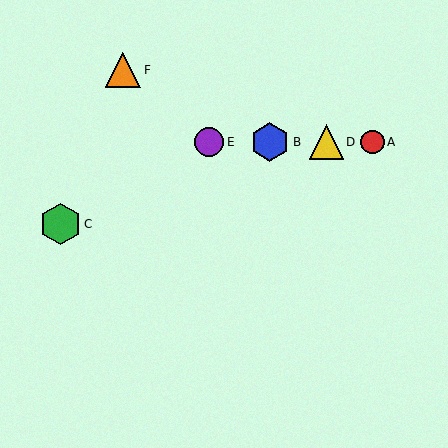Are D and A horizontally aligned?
Yes, both are at y≈142.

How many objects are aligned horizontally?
4 objects (A, B, D, E) are aligned horizontally.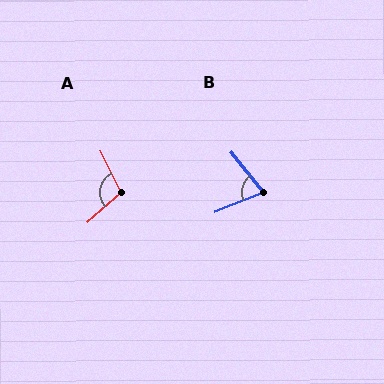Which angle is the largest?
A, at approximately 105 degrees.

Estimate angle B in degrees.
Approximately 73 degrees.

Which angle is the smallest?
B, at approximately 73 degrees.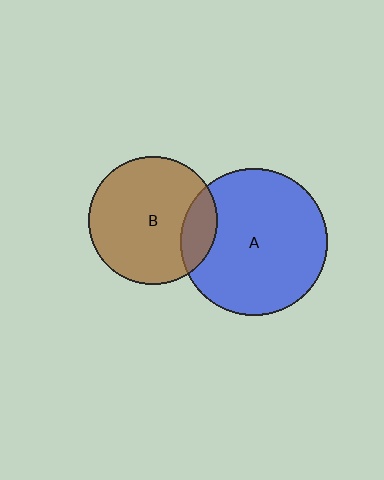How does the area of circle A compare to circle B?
Approximately 1.3 times.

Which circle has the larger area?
Circle A (blue).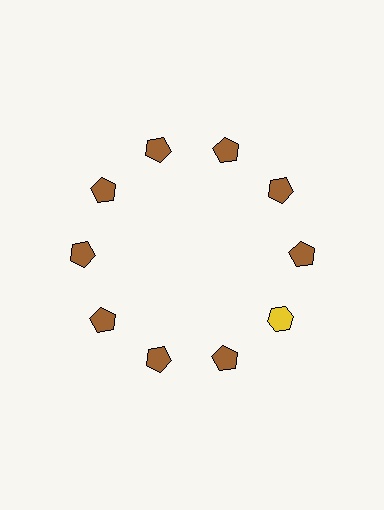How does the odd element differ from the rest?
It differs in both color (yellow instead of brown) and shape (hexagon instead of pentagon).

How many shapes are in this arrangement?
There are 10 shapes arranged in a ring pattern.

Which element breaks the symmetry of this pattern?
The yellow hexagon at roughly the 4 o'clock position breaks the symmetry. All other shapes are brown pentagons.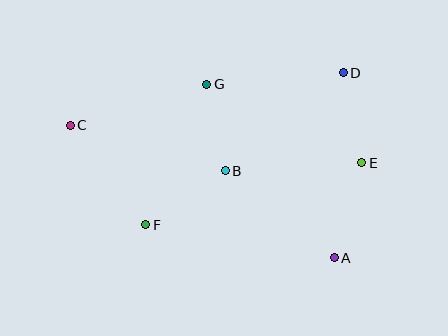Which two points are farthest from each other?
Points A and C are farthest from each other.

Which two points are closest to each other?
Points B and G are closest to each other.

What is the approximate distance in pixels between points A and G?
The distance between A and G is approximately 215 pixels.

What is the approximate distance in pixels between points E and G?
The distance between E and G is approximately 174 pixels.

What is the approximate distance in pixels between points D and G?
The distance between D and G is approximately 137 pixels.